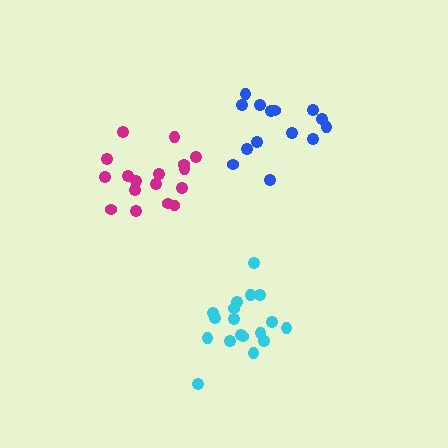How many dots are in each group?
Group 1: 17 dots, Group 2: 14 dots, Group 3: 18 dots (49 total).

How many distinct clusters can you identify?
There are 3 distinct clusters.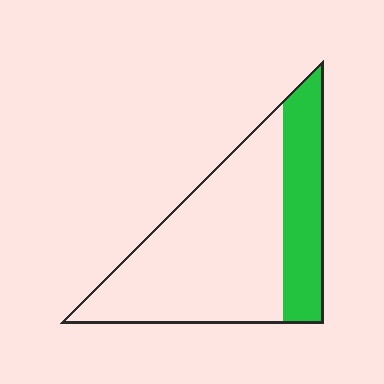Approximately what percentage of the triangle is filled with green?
Approximately 30%.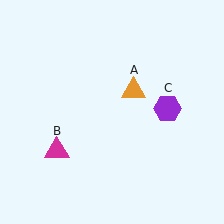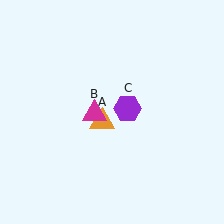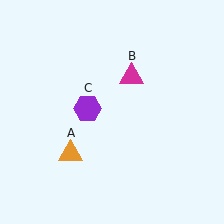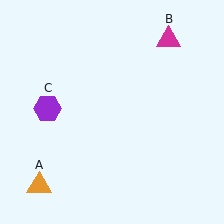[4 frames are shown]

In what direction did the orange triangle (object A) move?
The orange triangle (object A) moved down and to the left.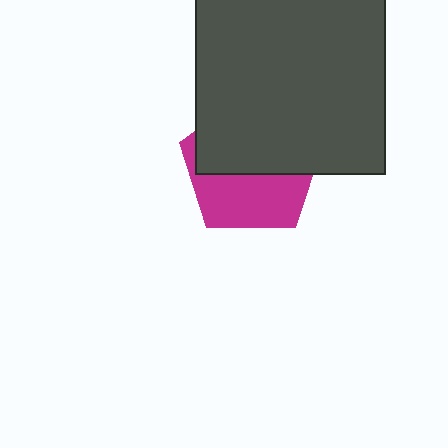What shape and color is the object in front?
The object in front is a dark gray square.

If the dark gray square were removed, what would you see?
You would see the complete magenta pentagon.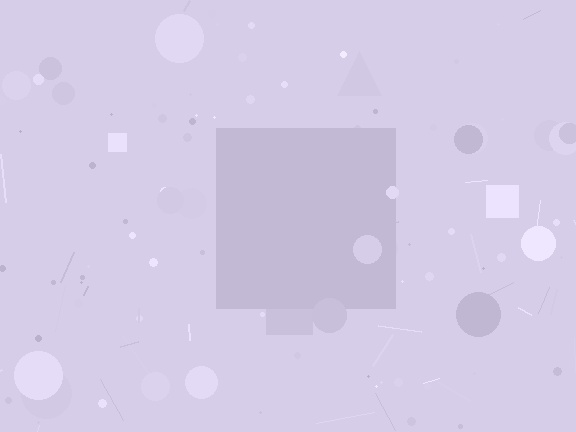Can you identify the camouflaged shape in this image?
The camouflaged shape is a square.